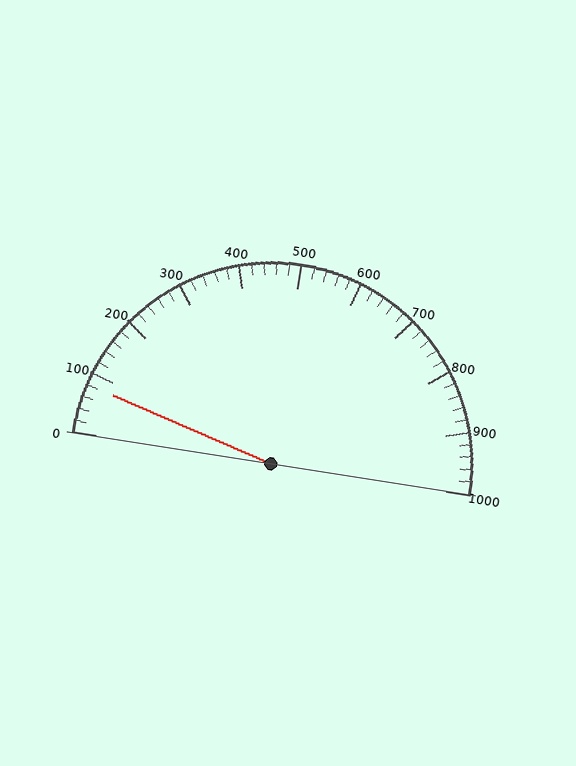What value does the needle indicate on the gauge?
The needle indicates approximately 80.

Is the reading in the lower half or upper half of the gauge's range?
The reading is in the lower half of the range (0 to 1000).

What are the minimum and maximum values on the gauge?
The gauge ranges from 0 to 1000.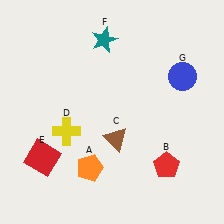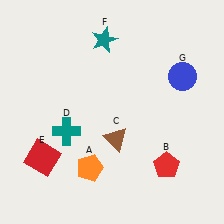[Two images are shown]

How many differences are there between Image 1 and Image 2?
There is 1 difference between the two images.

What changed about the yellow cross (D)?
In Image 1, D is yellow. In Image 2, it changed to teal.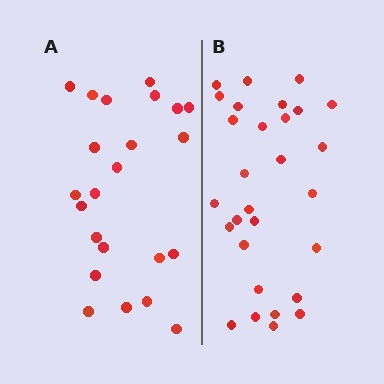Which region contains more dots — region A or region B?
Region B (the right region) has more dots.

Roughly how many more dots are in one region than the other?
Region B has about 6 more dots than region A.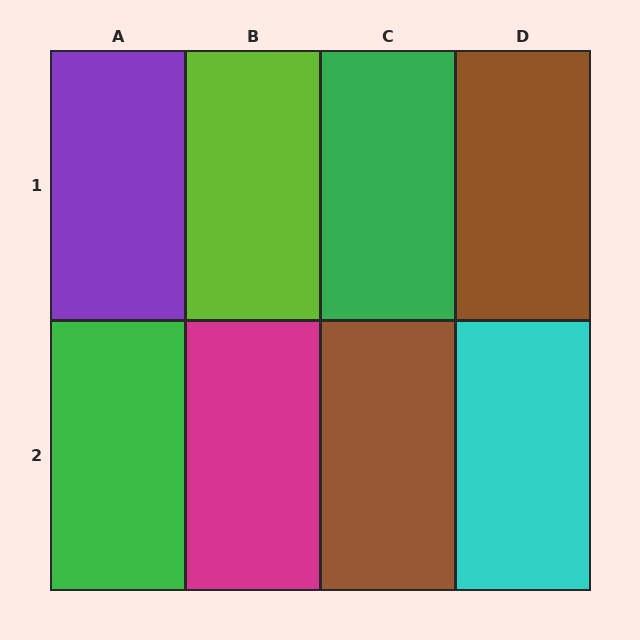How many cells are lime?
1 cell is lime.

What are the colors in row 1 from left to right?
Purple, lime, green, brown.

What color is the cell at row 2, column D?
Cyan.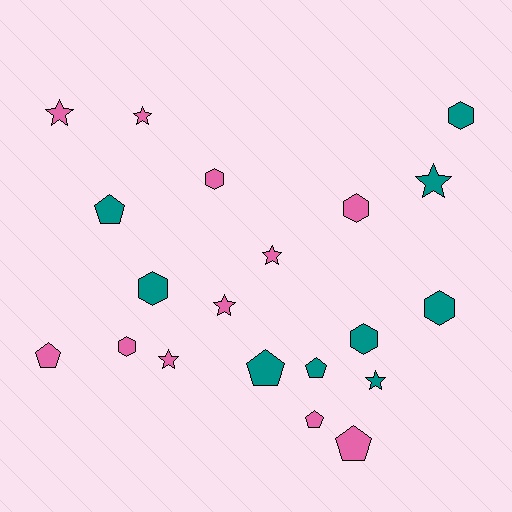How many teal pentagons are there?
There are 3 teal pentagons.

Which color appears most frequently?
Pink, with 11 objects.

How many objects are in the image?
There are 20 objects.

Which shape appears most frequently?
Hexagon, with 7 objects.